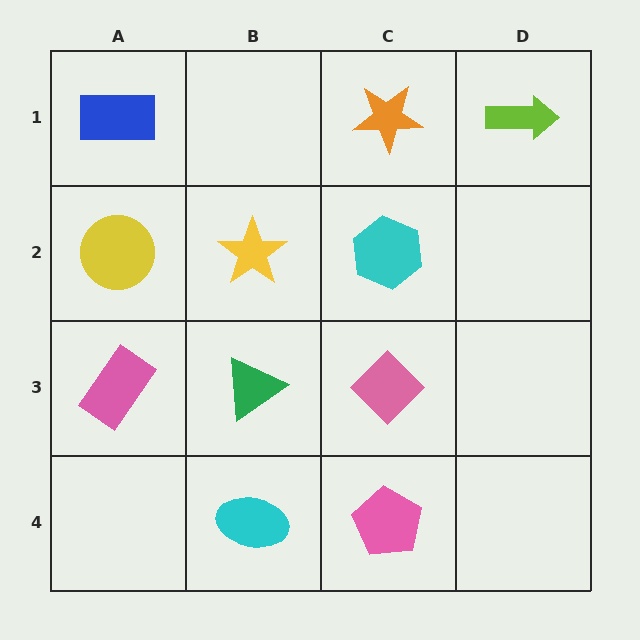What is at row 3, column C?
A pink diamond.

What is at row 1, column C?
An orange star.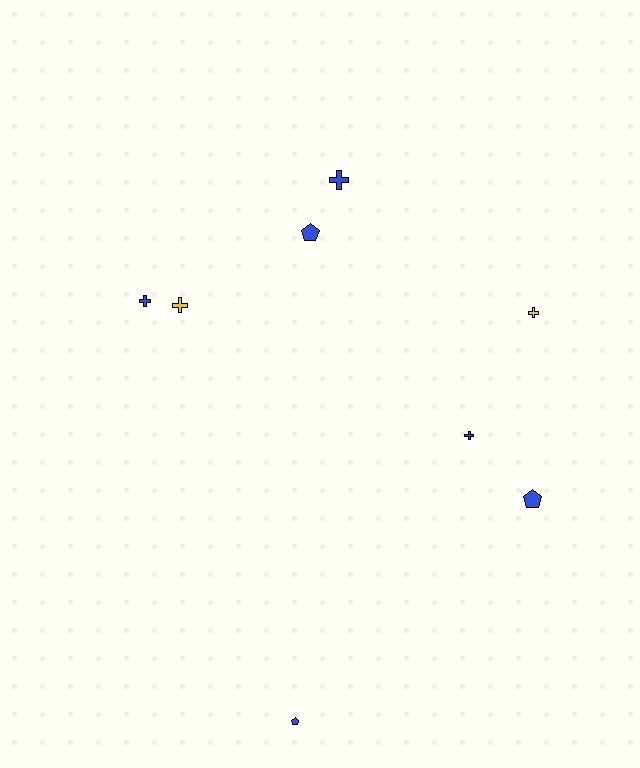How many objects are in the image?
There are 8 objects.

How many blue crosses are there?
There are 3 blue crosses.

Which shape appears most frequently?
Cross, with 5 objects.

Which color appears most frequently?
Blue, with 6 objects.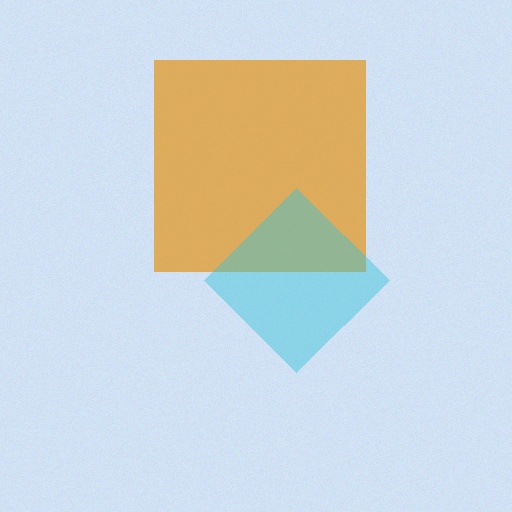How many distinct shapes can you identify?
There are 2 distinct shapes: an orange square, a cyan diamond.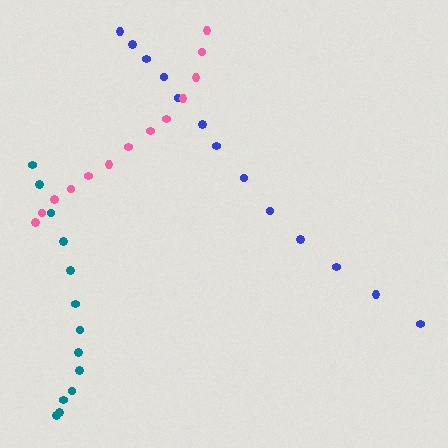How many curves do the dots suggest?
There are 3 distinct paths.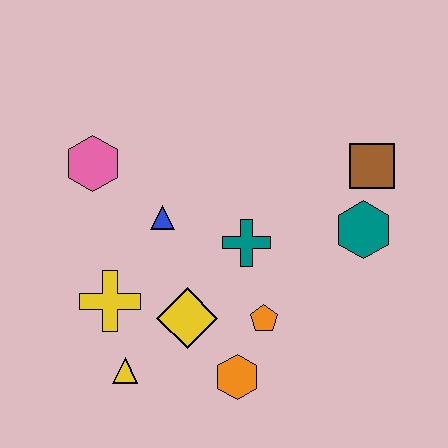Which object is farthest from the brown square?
The yellow triangle is farthest from the brown square.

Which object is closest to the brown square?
The teal hexagon is closest to the brown square.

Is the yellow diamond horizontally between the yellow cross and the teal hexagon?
Yes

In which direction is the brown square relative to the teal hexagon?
The brown square is above the teal hexagon.